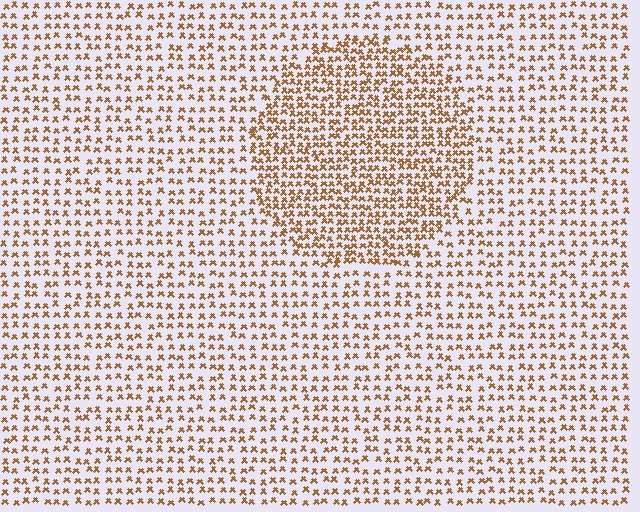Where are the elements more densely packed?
The elements are more densely packed inside the circle boundary.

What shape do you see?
I see a circle.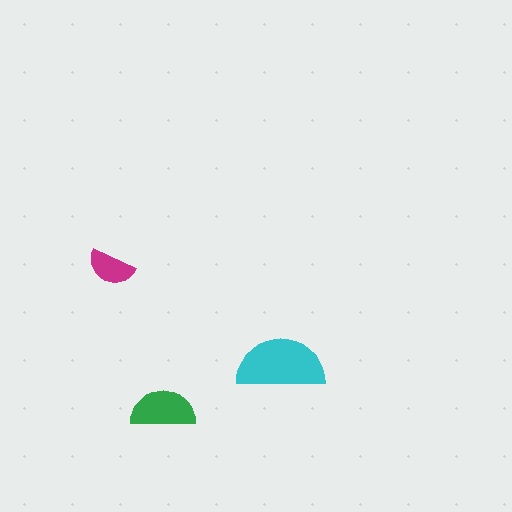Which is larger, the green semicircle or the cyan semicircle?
The cyan one.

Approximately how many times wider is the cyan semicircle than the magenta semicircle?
About 2 times wider.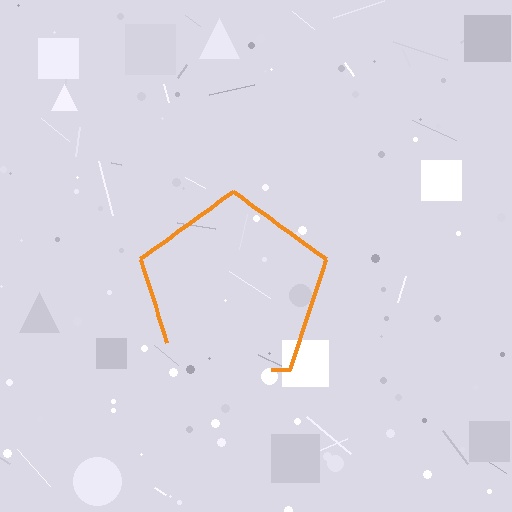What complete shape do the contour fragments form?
The contour fragments form a pentagon.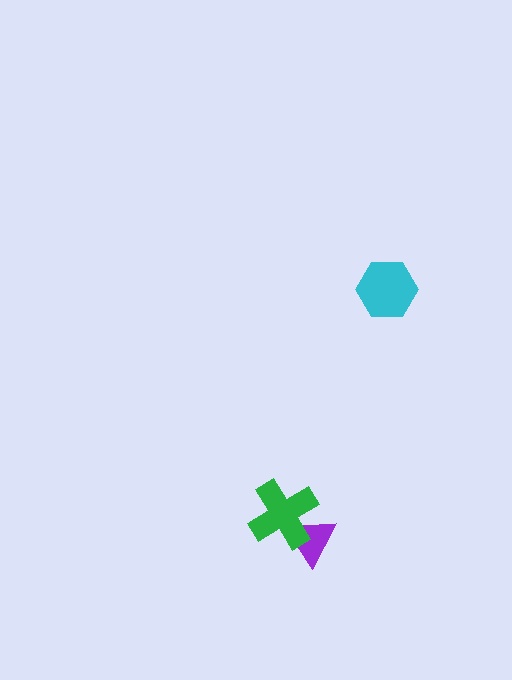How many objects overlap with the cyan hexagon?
0 objects overlap with the cyan hexagon.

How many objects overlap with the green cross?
1 object overlaps with the green cross.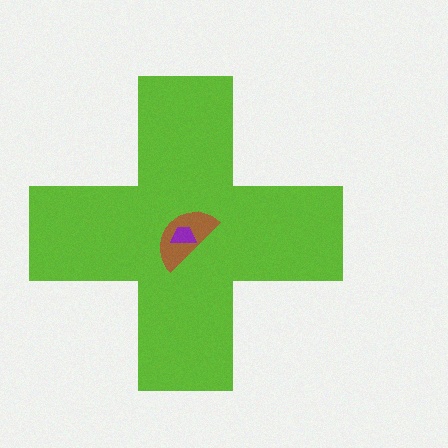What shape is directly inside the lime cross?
The brown semicircle.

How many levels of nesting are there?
3.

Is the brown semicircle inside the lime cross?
Yes.